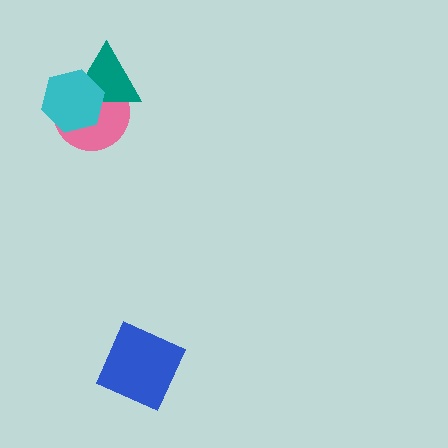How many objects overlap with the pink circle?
2 objects overlap with the pink circle.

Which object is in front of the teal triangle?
The cyan hexagon is in front of the teal triangle.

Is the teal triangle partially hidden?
Yes, it is partially covered by another shape.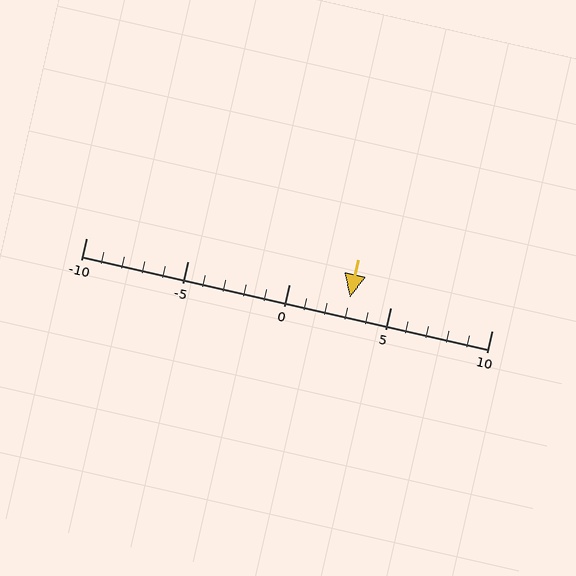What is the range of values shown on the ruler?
The ruler shows values from -10 to 10.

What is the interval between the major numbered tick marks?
The major tick marks are spaced 5 units apart.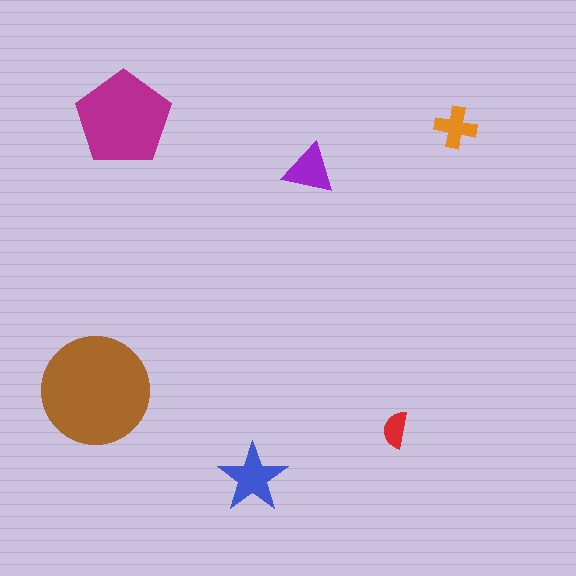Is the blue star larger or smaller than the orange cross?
Larger.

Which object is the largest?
The brown circle.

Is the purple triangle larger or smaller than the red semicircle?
Larger.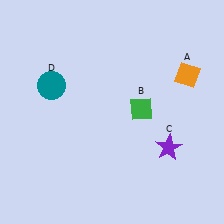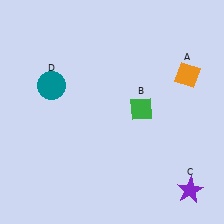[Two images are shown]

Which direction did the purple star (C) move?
The purple star (C) moved down.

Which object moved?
The purple star (C) moved down.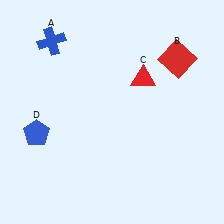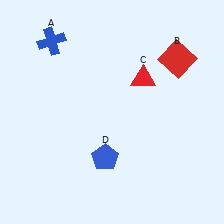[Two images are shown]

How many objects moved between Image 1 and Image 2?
1 object moved between the two images.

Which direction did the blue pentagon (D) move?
The blue pentagon (D) moved right.